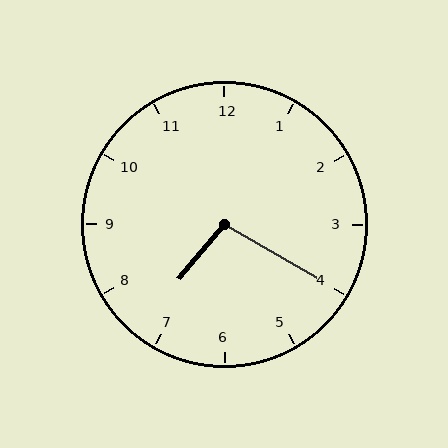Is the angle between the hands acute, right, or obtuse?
It is obtuse.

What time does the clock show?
7:20.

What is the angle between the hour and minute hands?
Approximately 100 degrees.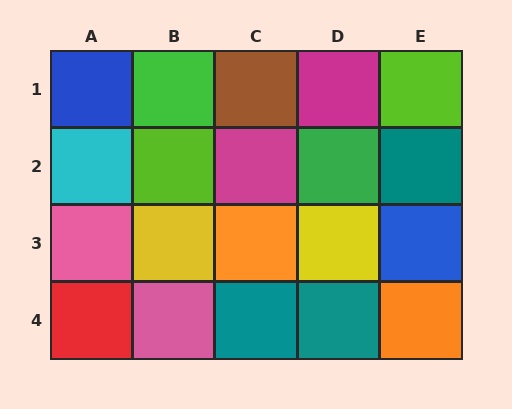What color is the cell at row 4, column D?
Teal.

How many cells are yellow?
2 cells are yellow.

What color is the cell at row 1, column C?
Brown.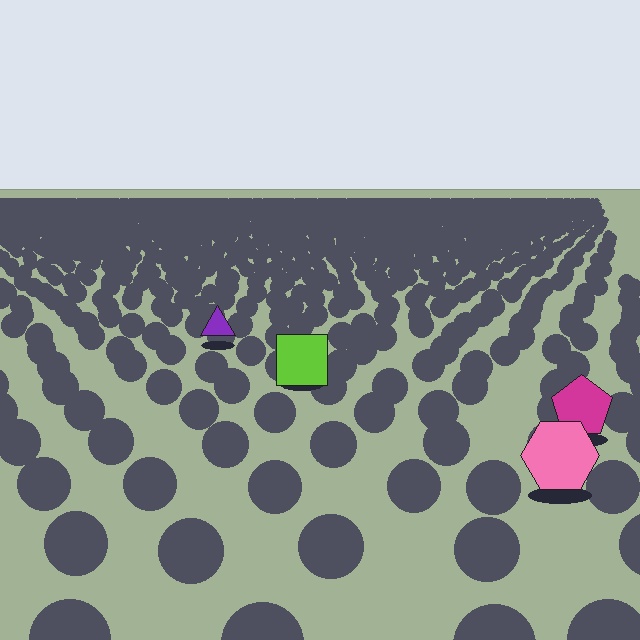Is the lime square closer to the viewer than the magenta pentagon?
No. The magenta pentagon is closer — you can tell from the texture gradient: the ground texture is coarser near it.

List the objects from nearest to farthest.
From nearest to farthest: the pink hexagon, the magenta pentagon, the lime square, the purple triangle.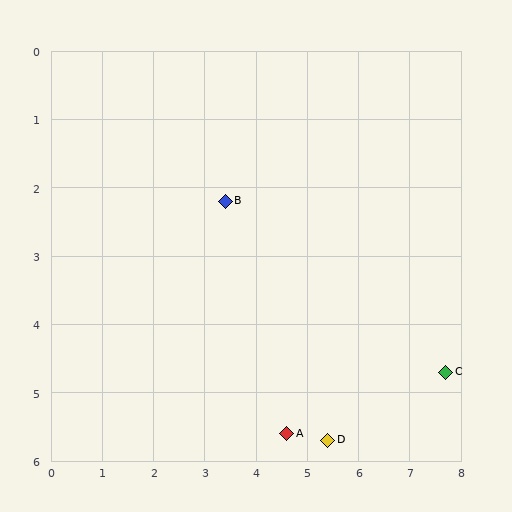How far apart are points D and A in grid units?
Points D and A are about 0.8 grid units apart.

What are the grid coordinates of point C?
Point C is at approximately (7.7, 4.7).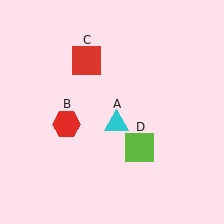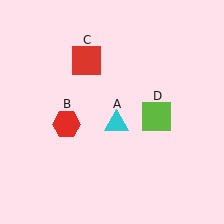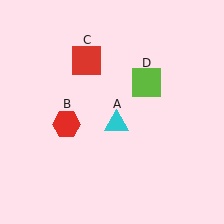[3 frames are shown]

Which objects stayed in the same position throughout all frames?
Cyan triangle (object A) and red hexagon (object B) and red square (object C) remained stationary.